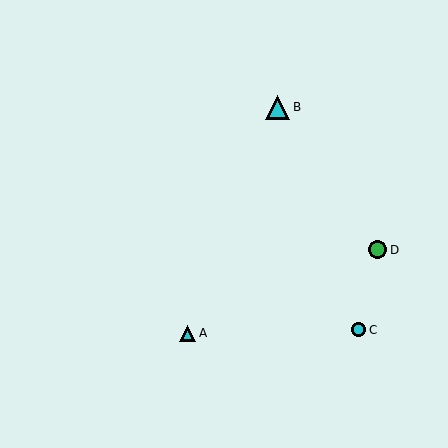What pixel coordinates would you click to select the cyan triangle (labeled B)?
Click at (278, 107) to select the cyan triangle B.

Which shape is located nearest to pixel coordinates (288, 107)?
The cyan triangle (labeled B) at (278, 107) is nearest to that location.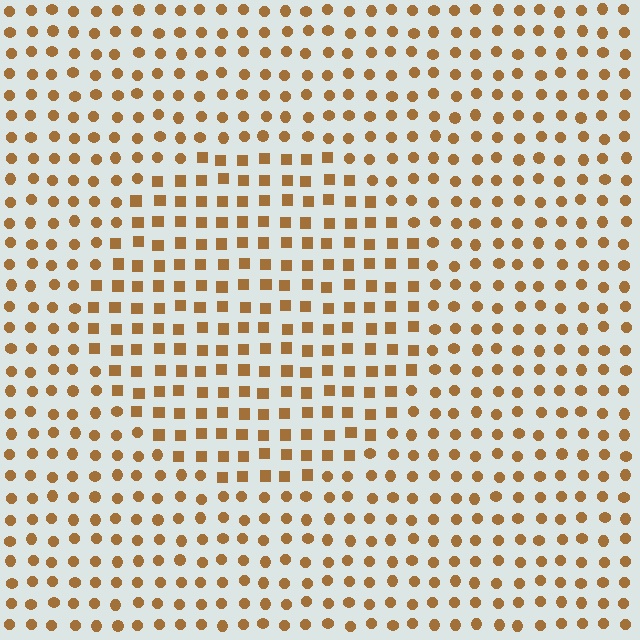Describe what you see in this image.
The image is filled with small brown elements arranged in a uniform grid. A circle-shaped region contains squares, while the surrounding area contains circles. The boundary is defined purely by the change in element shape.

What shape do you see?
I see a circle.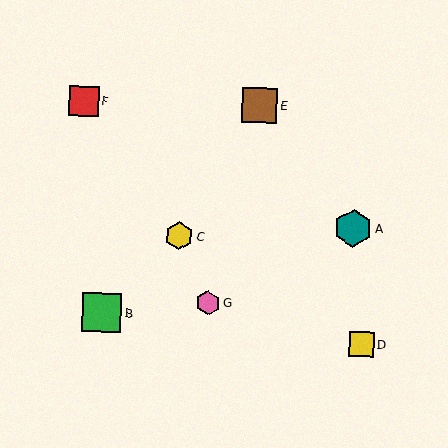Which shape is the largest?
The green square (labeled B) is the largest.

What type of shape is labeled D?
Shape D is a yellow square.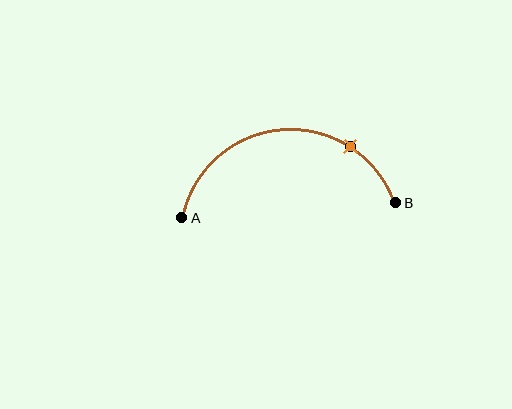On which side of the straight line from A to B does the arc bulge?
The arc bulges above the straight line connecting A and B.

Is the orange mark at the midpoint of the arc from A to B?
No. The orange mark lies on the arc but is closer to endpoint B. The arc midpoint would be at the point on the curve equidistant along the arc from both A and B.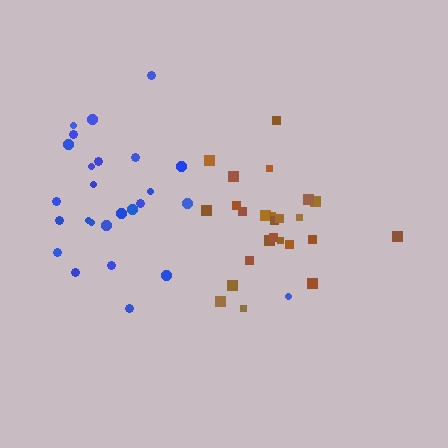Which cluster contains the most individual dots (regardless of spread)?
Blue (26).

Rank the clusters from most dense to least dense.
brown, blue.